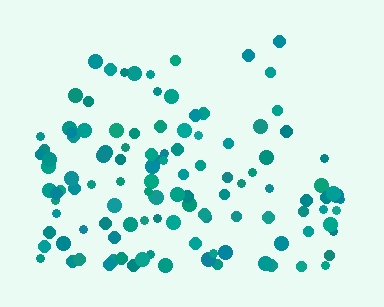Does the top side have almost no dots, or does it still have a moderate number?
Still a moderate number, just noticeably fewer than the bottom.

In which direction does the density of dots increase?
From top to bottom, with the bottom side densest.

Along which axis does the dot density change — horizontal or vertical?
Vertical.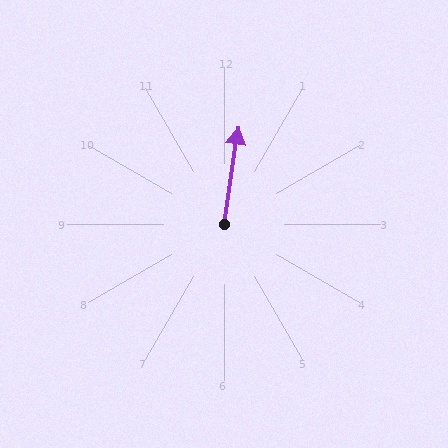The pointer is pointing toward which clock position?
Roughly 12 o'clock.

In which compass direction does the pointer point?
North.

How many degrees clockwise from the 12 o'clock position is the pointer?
Approximately 8 degrees.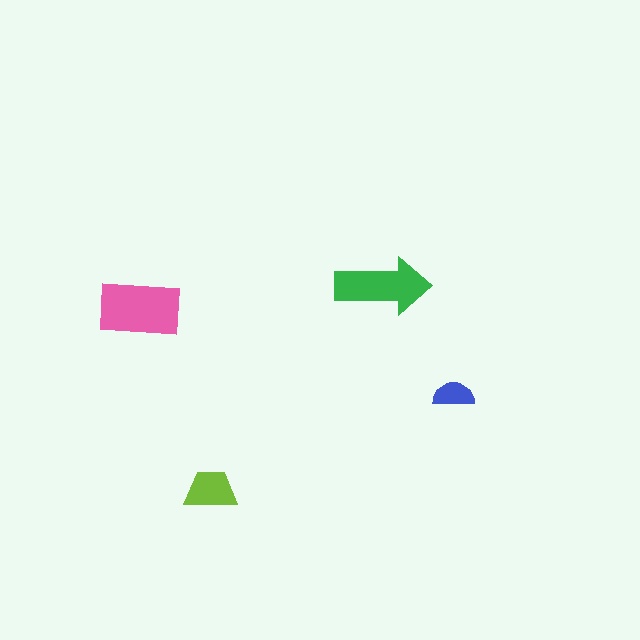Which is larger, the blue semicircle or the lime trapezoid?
The lime trapezoid.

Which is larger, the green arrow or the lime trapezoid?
The green arrow.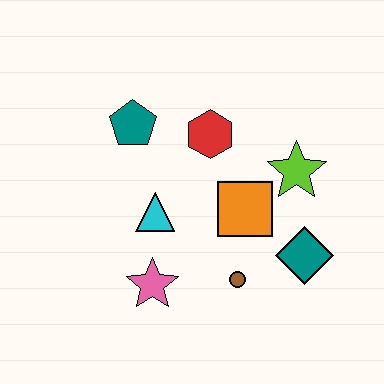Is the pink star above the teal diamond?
No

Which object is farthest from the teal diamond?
The teal pentagon is farthest from the teal diamond.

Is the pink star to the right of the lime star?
No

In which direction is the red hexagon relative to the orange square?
The red hexagon is above the orange square.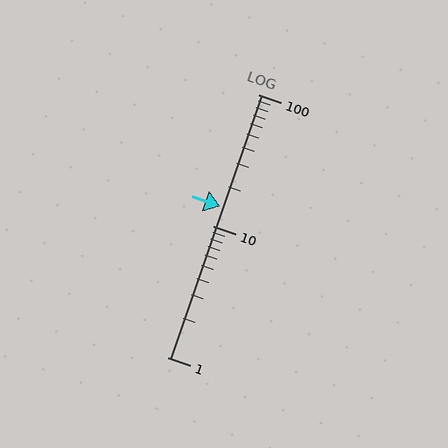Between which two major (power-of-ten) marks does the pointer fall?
The pointer is between 10 and 100.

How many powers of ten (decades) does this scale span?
The scale spans 2 decades, from 1 to 100.